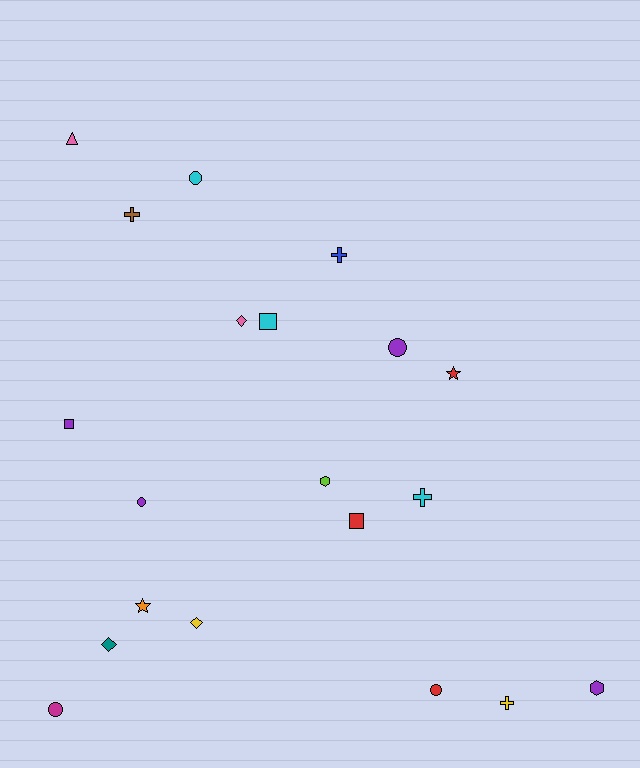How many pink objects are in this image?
There are 2 pink objects.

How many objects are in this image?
There are 20 objects.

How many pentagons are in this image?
There are no pentagons.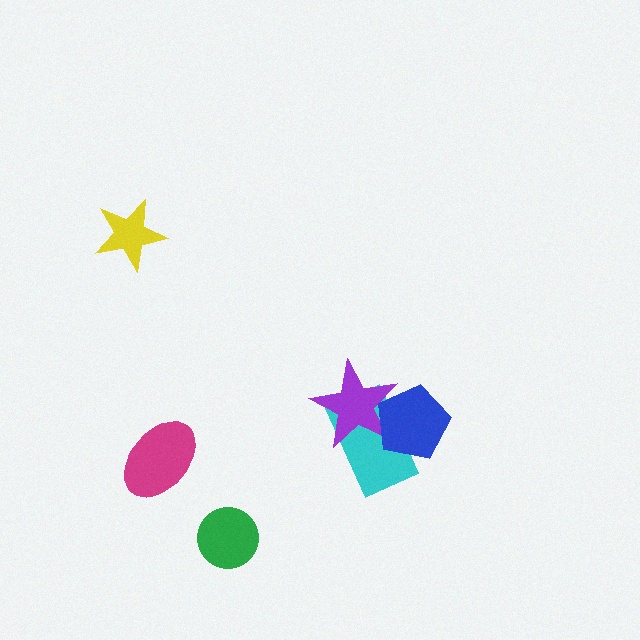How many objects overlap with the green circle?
0 objects overlap with the green circle.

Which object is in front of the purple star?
The blue pentagon is in front of the purple star.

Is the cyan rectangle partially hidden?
Yes, it is partially covered by another shape.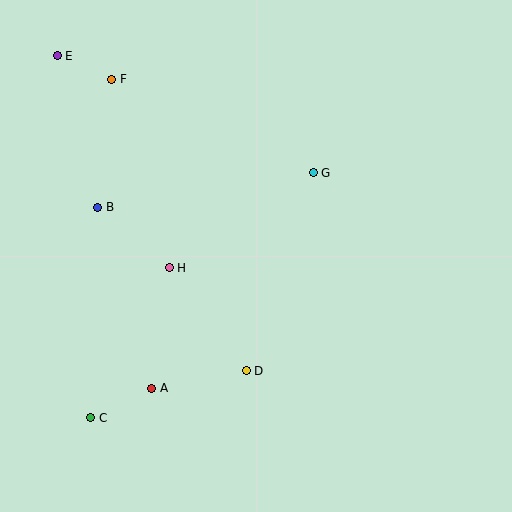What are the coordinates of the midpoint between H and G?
The midpoint between H and G is at (241, 220).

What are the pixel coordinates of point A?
Point A is at (152, 388).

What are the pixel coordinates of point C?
Point C is at (91, 418).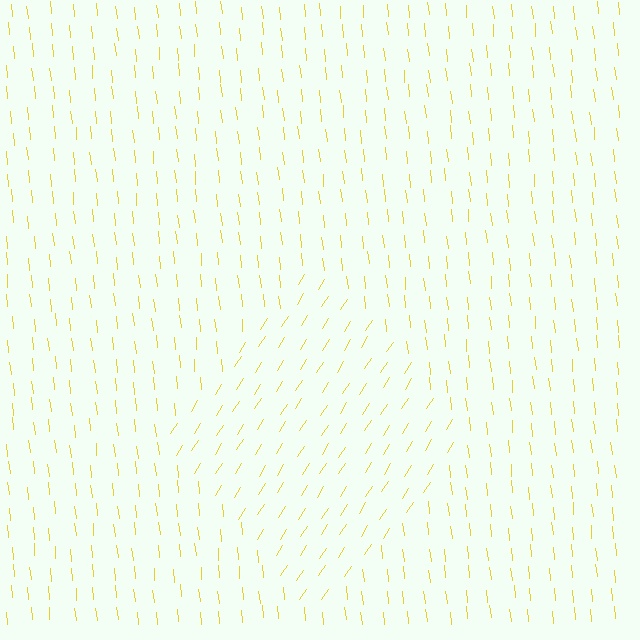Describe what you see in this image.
The image is filled with small yellow line segments. A diamond region in the image has lines oriented differently from the surrounding lines, creating a visible texture boundary.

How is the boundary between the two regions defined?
The boundary is defined purely by a change in line orientation (approximately 39 degrees difference). All lines are the same color and thickness.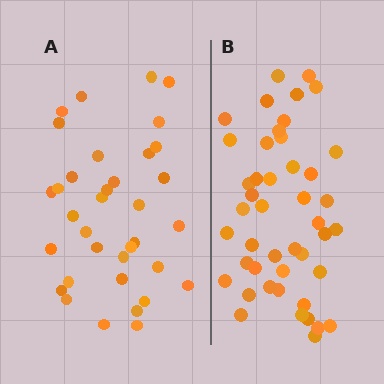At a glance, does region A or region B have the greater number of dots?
Region B (the right region) has more dots.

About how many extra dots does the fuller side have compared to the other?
Region B has roughly 10 or so more dots than region A.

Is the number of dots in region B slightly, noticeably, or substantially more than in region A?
Region B has noticeably more, but not dramatically so. The ratio is roughly 1.3 to 1.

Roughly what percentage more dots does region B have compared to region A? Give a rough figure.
About 30% more.